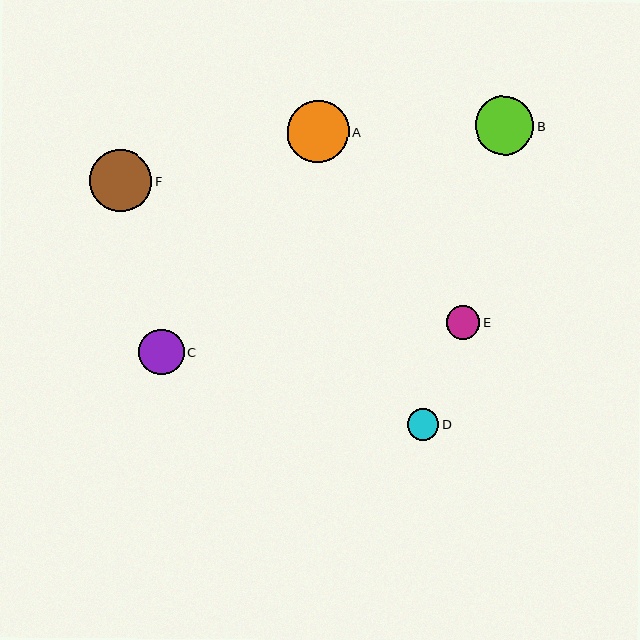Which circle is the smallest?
Circle D is the smallest with a size of approximately 32 pixels.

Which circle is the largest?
Circle F is the largest with a size of approximately 62 pixels.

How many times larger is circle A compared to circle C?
Circle A is approximately 1.4 times the size of circle C.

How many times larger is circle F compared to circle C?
Circle F is approximately 1.4 times the size of circle C.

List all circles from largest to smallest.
From largest to smallest: F, A, B, C, E, D.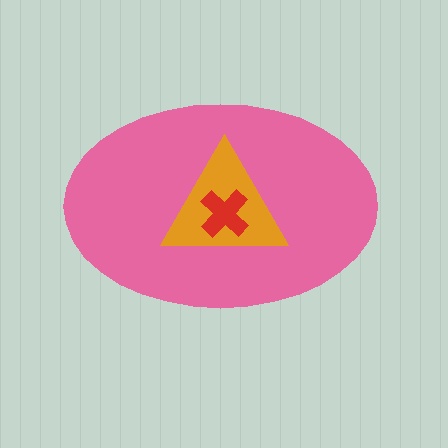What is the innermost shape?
The red cross.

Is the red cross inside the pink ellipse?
Yes.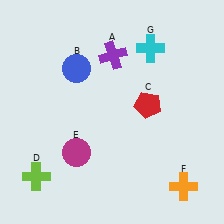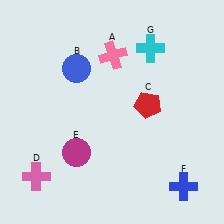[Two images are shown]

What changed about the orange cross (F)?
In Image 1, F is orange. In Image 2, it changed to blue.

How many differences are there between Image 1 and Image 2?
There are 3 differences between the two images.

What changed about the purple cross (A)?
In Image 1, A is purple. In Image 2, it changed to pink.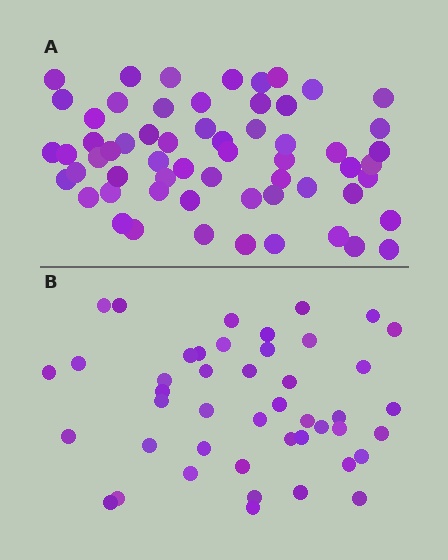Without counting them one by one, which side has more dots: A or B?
Region A (the top region) has more dots.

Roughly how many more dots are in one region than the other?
Region A has approximately 15 more dots than region B.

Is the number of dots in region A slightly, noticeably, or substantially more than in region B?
Region A has noticeably more, but not dramatically so. The ratio is roughly 1.3 to 1.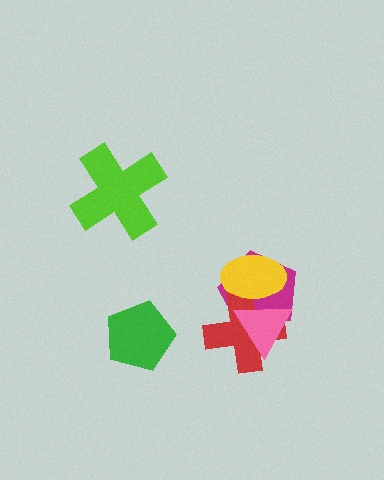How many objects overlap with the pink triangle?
3 objects overlap with the pink triangle.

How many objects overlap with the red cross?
3 objects overlap with the red cross.